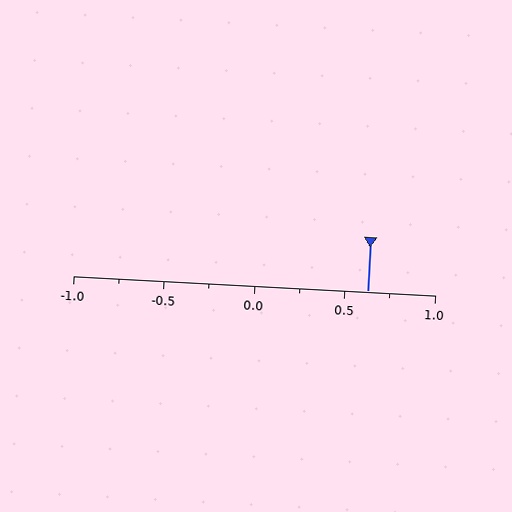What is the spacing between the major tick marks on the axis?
The major ticks are spaced 0.5 apart.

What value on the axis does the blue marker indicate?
The marker indicates approximately 0.62.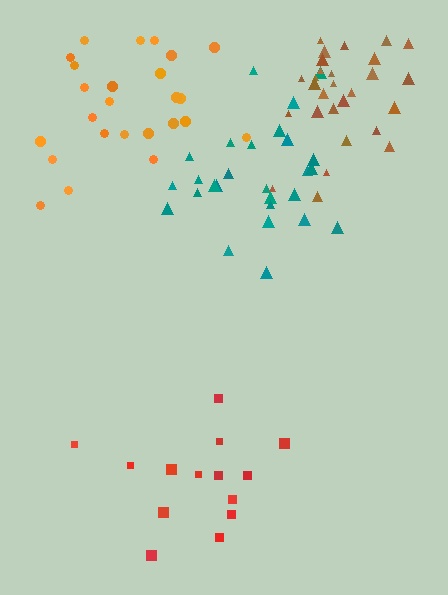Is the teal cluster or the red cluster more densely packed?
Teal.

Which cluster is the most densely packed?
Brown.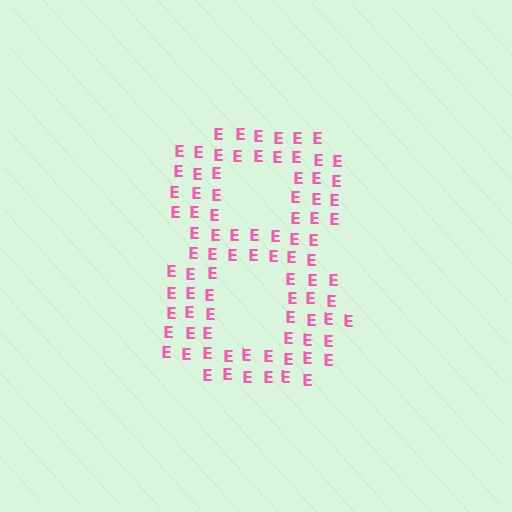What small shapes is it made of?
It is made of small letter E's.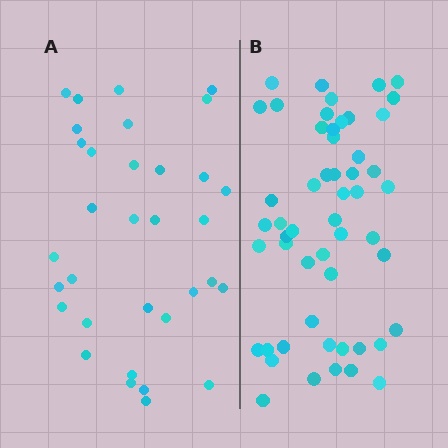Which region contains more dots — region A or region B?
Region B (the right region) has more dots.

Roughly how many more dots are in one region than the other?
Region B has approximately 20 more dots than region A.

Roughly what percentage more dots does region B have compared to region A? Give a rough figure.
About 60% more.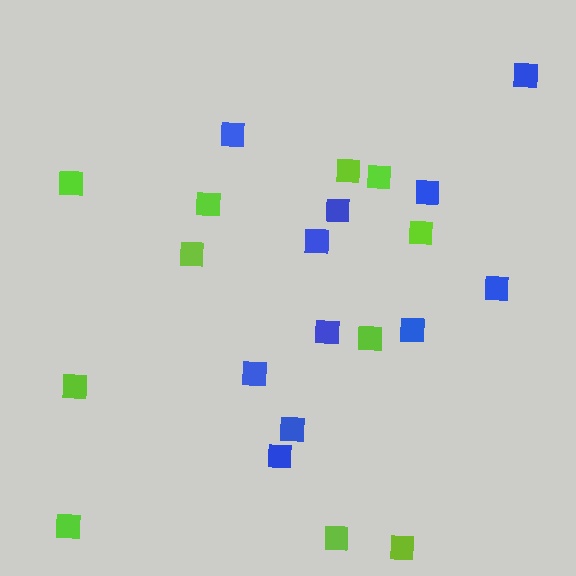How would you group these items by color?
There are 2 groups: one group of blue squares (11) and one group of lime squares (11).